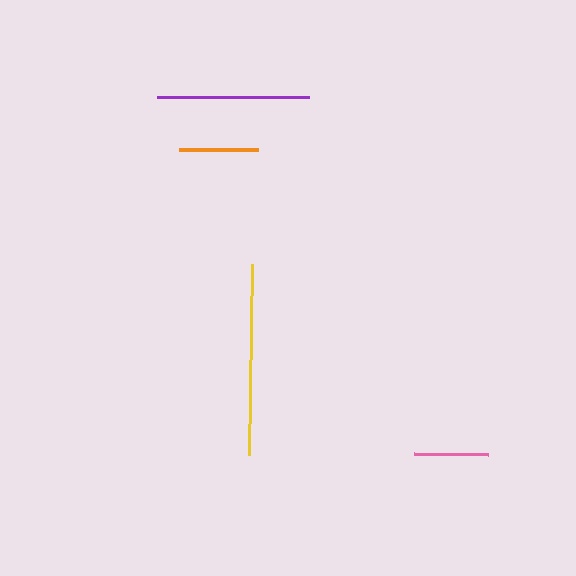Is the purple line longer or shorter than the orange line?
The purple line is longer than the orange line.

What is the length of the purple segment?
The purple segment is approximately 153 pixels long.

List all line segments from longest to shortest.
From longest to shortest: yellow, purple, orange, pink.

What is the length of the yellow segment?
The yellow segment is approximately 192 pixels long.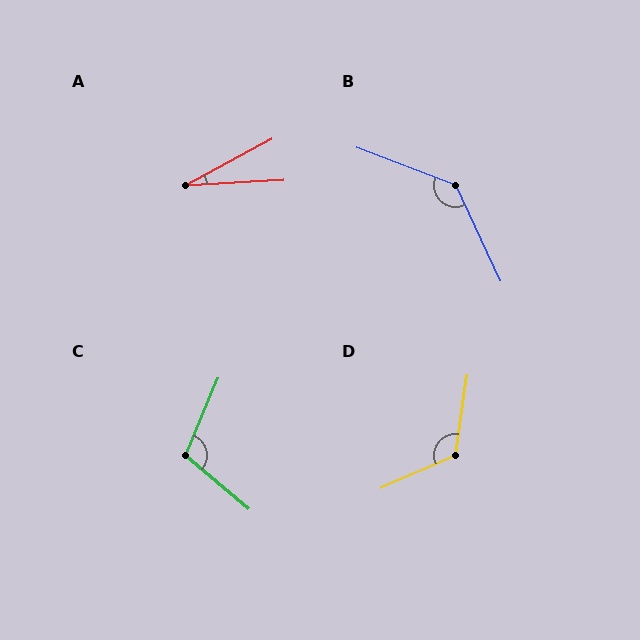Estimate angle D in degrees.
Approximately 121 degrees.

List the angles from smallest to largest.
A (25°), C (107°), D (121°), B (135°).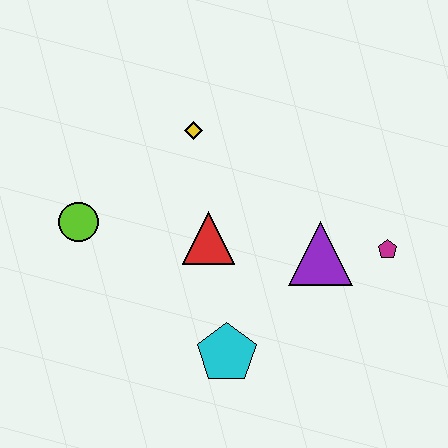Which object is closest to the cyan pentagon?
The red triangle is closest to the cyan pentagon.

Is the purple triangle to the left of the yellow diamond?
No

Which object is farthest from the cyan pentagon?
The yellow diamond is farthest from the cyan pentagon.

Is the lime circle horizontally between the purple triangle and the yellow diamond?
No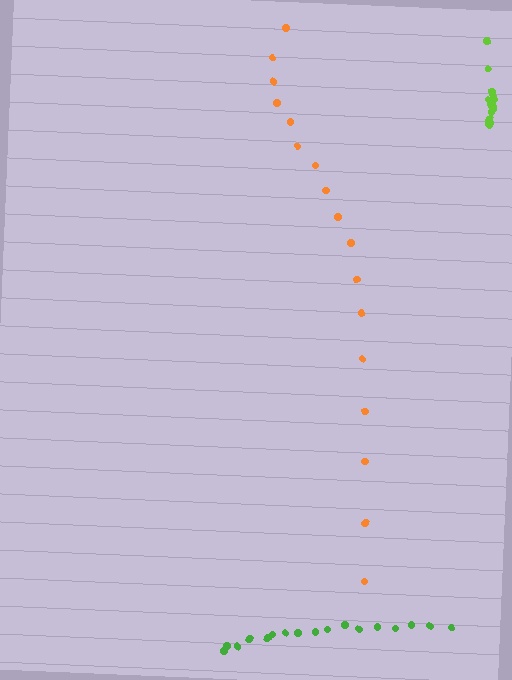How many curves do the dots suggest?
There are 3 distinct paths.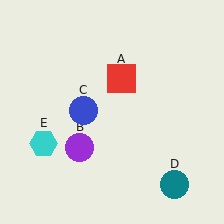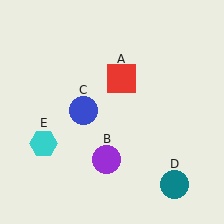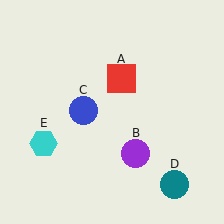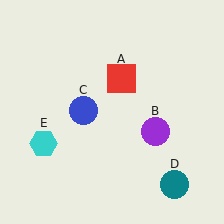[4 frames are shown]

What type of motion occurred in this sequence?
The purple circle (object B) rotated counterclockwise around the center of the scene.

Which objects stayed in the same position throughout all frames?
Red square (object A) and blue circle (object C) and teal circle (object D) and cyan hexagon (object E) remained stationary.